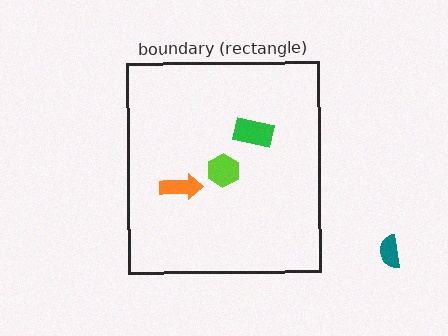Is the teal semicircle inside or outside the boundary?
Outside.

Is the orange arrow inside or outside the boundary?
Inside.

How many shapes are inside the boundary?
3 inside, 1 outside.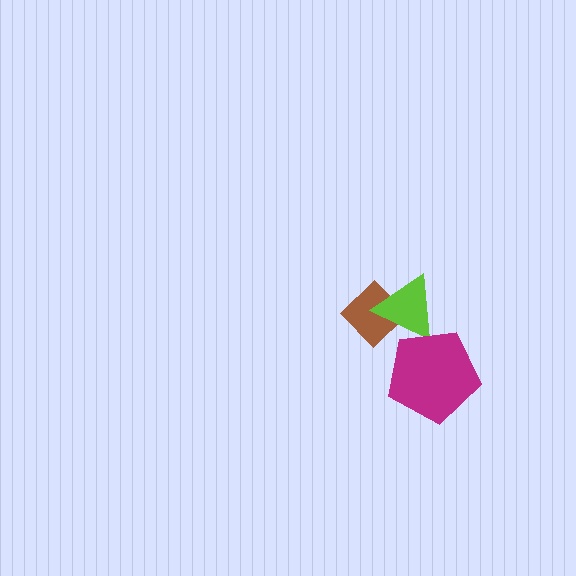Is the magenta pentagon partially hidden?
No, no other shape covers it.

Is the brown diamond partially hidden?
Yes, it is partially covered by another shape.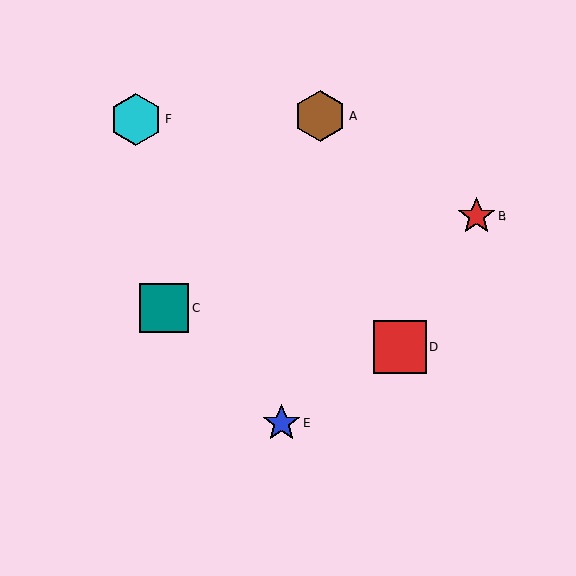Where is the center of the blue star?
The center of the blue star is at (281, 423).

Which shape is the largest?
The red square (labeled D) is the largest.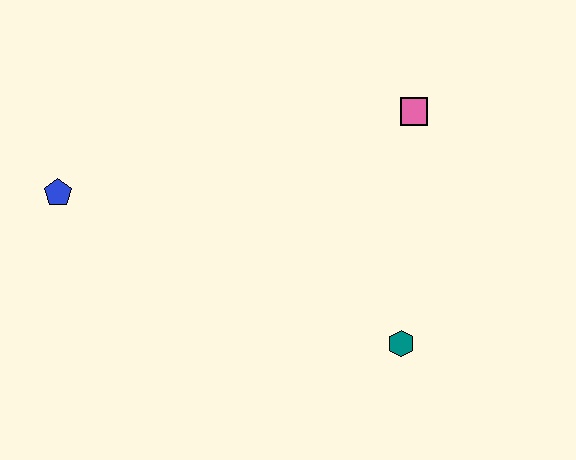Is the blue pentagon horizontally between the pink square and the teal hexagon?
No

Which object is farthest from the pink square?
The blue pentagon is farthest from the pink square.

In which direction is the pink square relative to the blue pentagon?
The pink square is to the right of the blue pentagon.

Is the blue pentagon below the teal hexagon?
No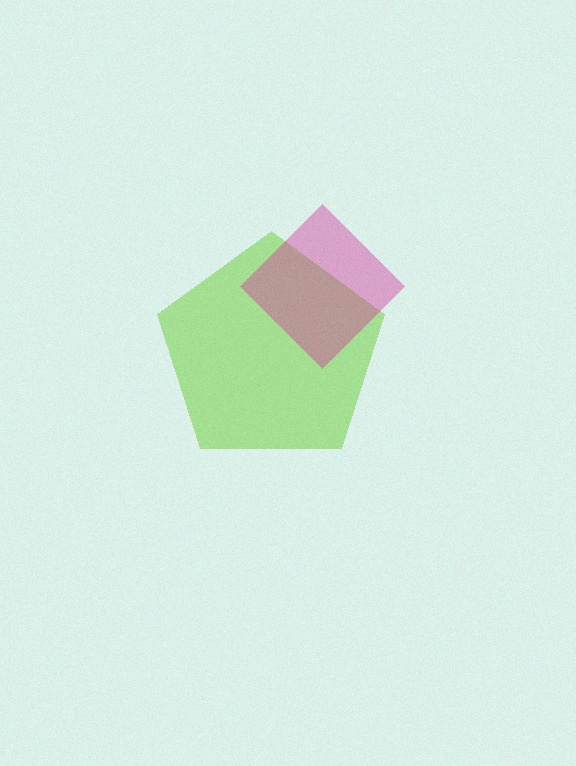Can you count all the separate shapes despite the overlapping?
Yes, there are 2 separate shapes.